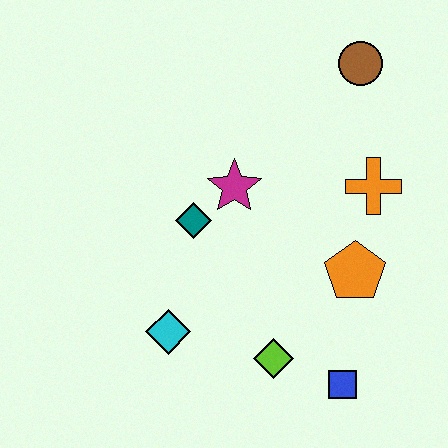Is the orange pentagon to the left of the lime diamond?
No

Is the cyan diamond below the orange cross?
Yes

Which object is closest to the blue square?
The lime diamond is closest to the blue square.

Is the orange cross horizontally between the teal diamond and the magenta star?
No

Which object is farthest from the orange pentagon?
The brown circle is farthest from the orange pentagon.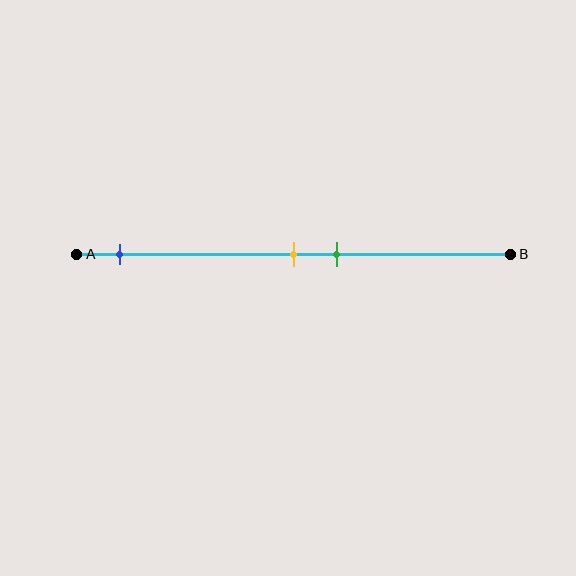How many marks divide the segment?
There are 3 marks dividing the segment.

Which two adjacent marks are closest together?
The yellow and green marks are the closest adjacent pair.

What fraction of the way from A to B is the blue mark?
The blue mark is approximately 10% (0.1) of the way from A to B.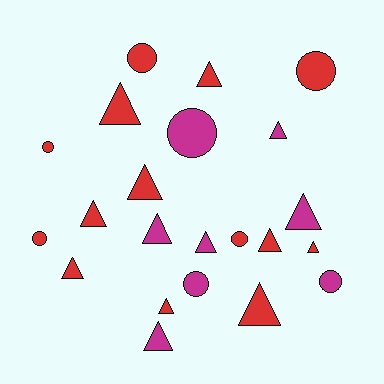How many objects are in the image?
There are 22 objects.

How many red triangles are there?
There are 9 red triangles.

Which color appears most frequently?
Red, with 14 objects.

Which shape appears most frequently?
Triangle, with 14 objects.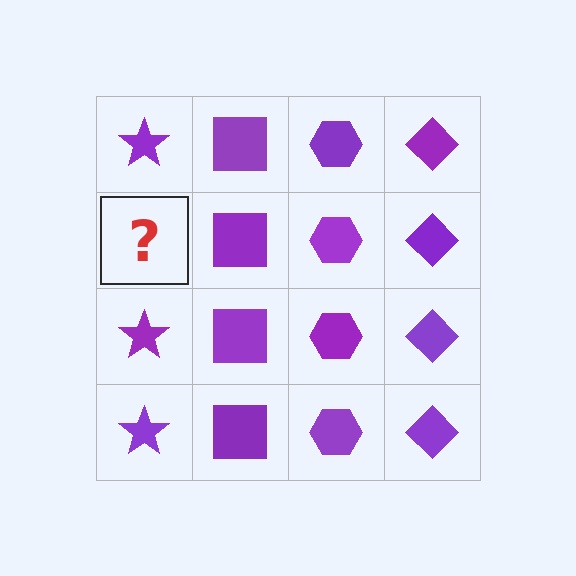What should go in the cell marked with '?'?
The missing cell should contain a purple star.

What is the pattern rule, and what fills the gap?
The rule is that each column has a consistent shape. The gap should be filled with a purple star.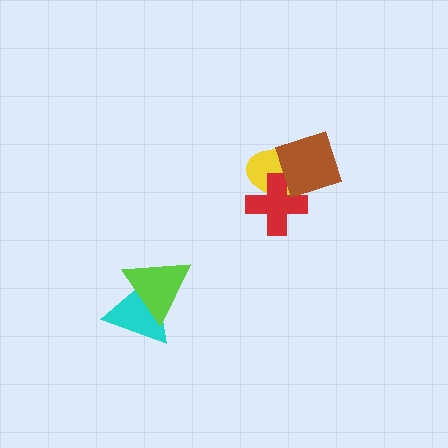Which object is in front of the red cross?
The brown square is in front of the red cross.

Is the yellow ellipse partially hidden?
Yes, it is partially covered by another shape.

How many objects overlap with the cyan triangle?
1 object overlaps with the cyan triangle.